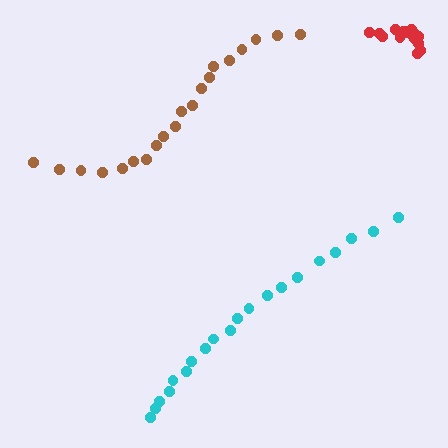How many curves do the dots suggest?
There are 3 distinct paths.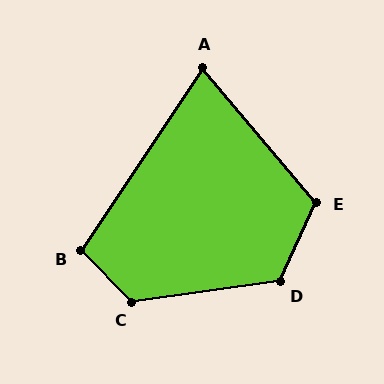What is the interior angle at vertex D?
Approximately 123 degrees (obtuse).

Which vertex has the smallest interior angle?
A, at approximately 74 degrees.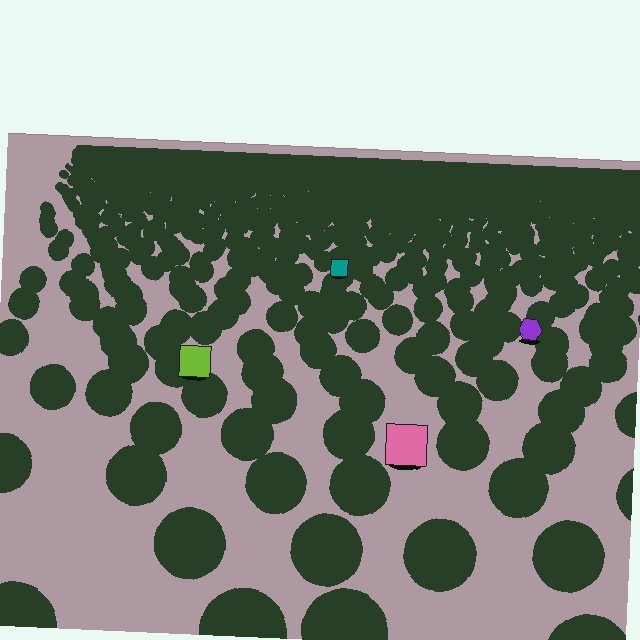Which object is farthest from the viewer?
The teal square is farthest from the viewer. It appears smaller and the ground texture around it is denser.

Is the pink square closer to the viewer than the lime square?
Yes. The pink square is closer — you can tell from the texture gradient: the ground texture is coarser near it.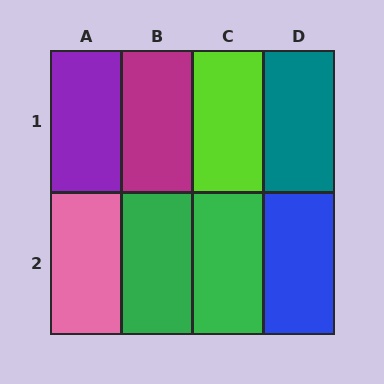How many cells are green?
2 cells are green.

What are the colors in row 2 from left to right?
Pink, green, green, blue.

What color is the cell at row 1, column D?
Teal.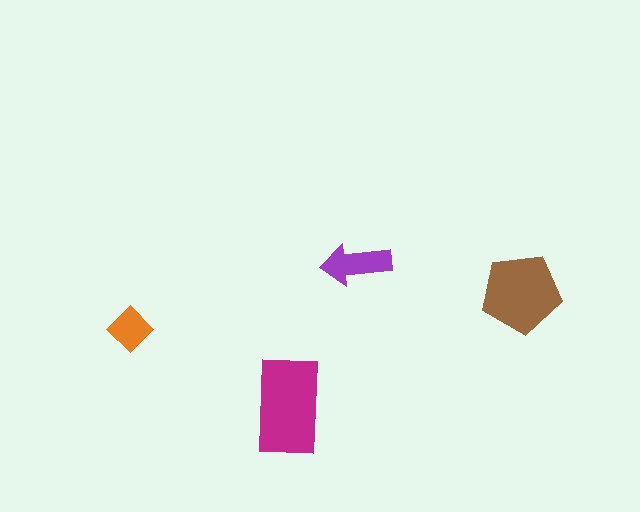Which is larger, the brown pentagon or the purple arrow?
The brown pentagon.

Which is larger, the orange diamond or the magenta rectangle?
The magenta rectangle.